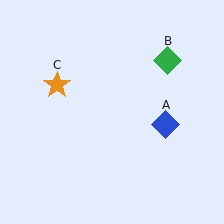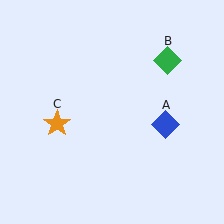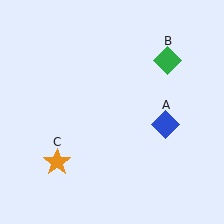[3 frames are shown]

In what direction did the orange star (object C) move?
The orange star (object C) moved down.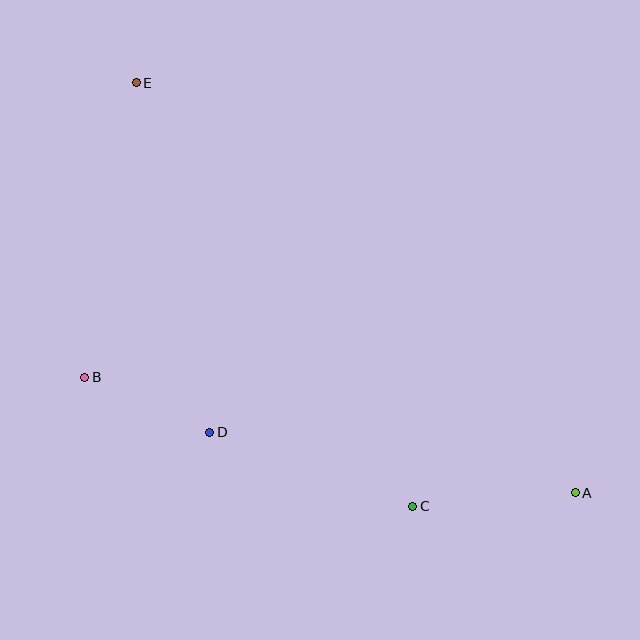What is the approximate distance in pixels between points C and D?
The distance between C and D is approximately 216 pixels.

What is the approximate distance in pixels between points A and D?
The distance between A and D is approximately 371 pixels.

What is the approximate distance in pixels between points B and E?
The distance between B and E is approximately 299 pixels.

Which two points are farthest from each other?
Points A and E are farthest from each other.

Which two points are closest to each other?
Points B and D are closest to each other.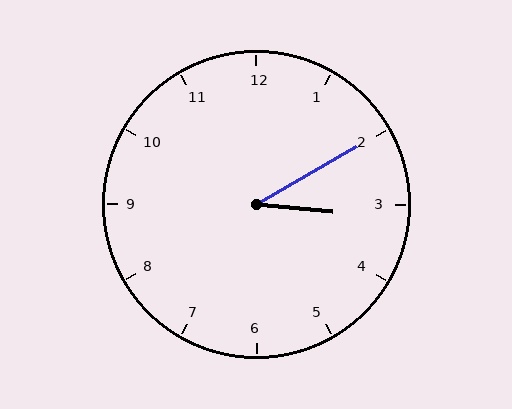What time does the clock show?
3:10.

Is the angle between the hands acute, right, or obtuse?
It is acute.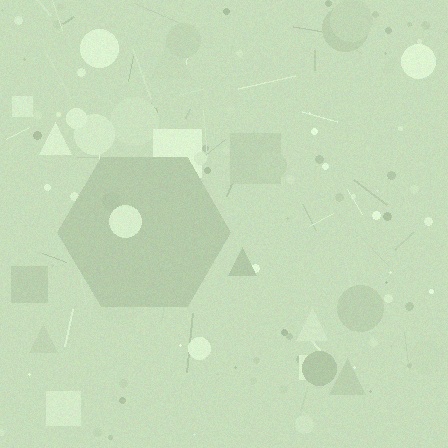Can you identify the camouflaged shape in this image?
The camouflaged shape is a hexagon.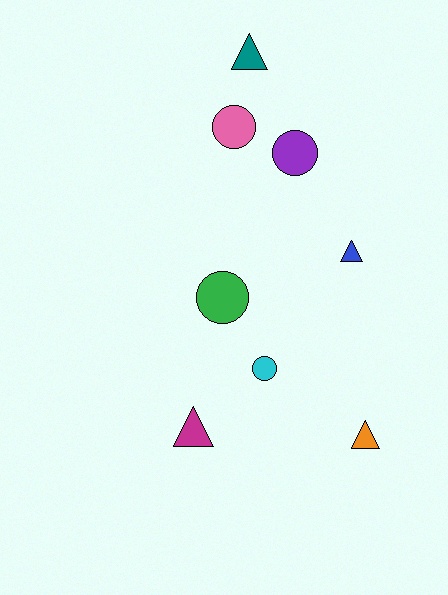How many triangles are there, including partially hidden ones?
There are 4 triangles.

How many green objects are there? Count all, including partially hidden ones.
There is 1 green object.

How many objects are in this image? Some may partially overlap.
There are 8 objects.